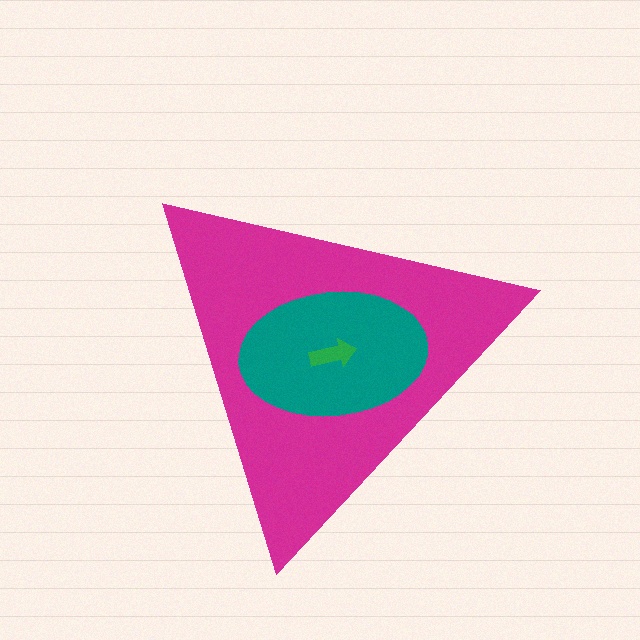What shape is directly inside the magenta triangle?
The teal ellipse.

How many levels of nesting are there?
3.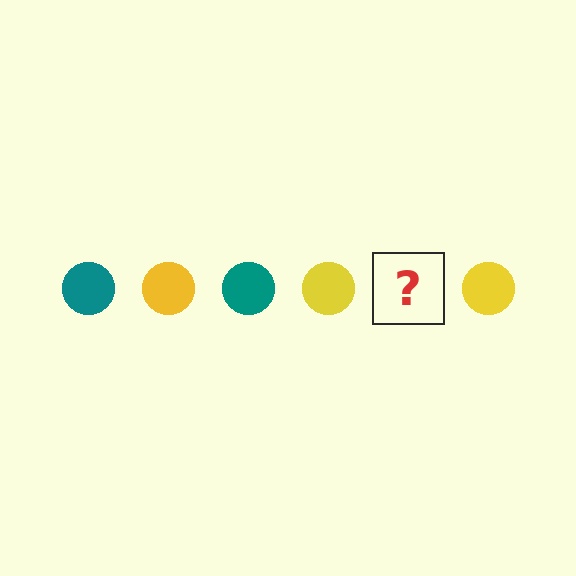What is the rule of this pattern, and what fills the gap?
The rule is that the pattern cycles through teal, yellow circles. The gap should be filled with a teal circle.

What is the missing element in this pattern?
The missing element is a teal circle.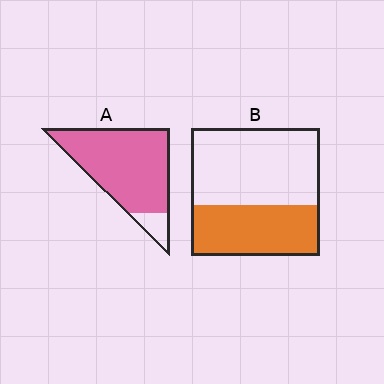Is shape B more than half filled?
No.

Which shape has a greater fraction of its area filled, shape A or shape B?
Shape A.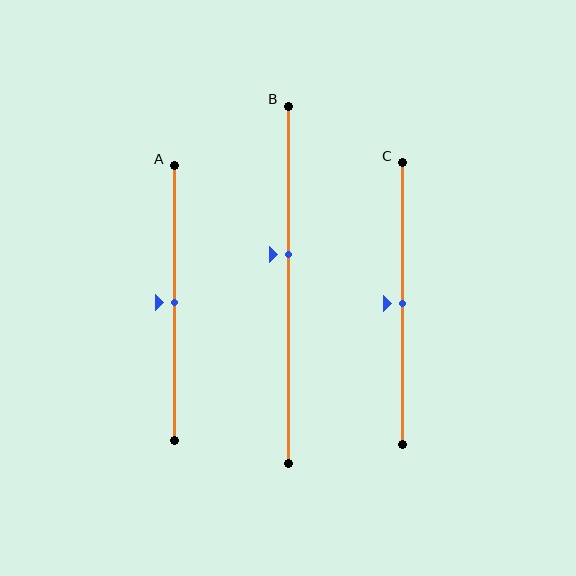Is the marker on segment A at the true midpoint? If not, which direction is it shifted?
Yes, the marker on segment A is at the true midpoint.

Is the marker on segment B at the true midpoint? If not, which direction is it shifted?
No, the marker on segment B is shifted upward by about 9% of the segment length.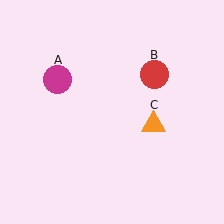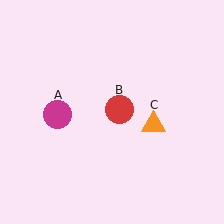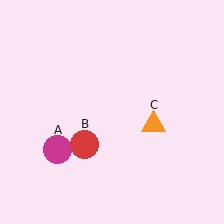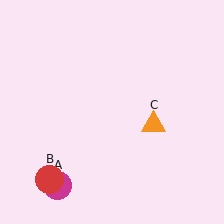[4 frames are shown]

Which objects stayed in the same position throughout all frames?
Orange triangle (object C) remained stationary.